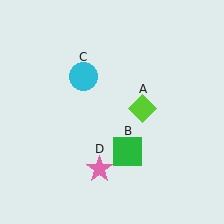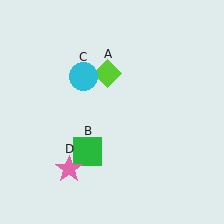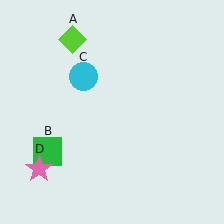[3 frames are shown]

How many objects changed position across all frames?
3 objects changed position: lime diamond (object A), green square (object B), pink star (object D).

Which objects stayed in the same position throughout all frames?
Cyan circle (object C) remained stationary.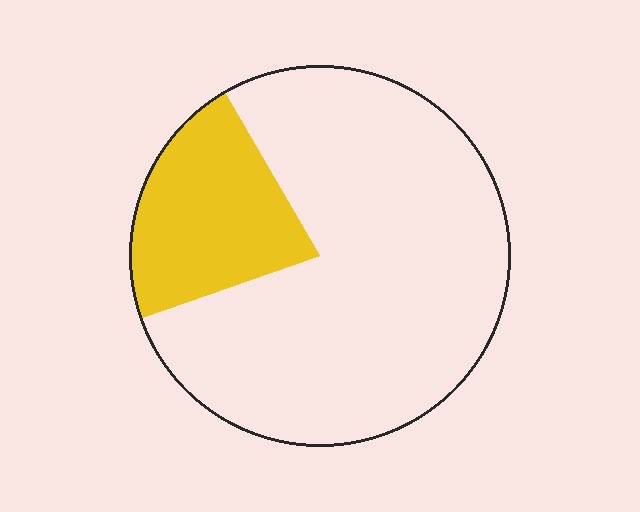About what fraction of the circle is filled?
About one fifth (1/5).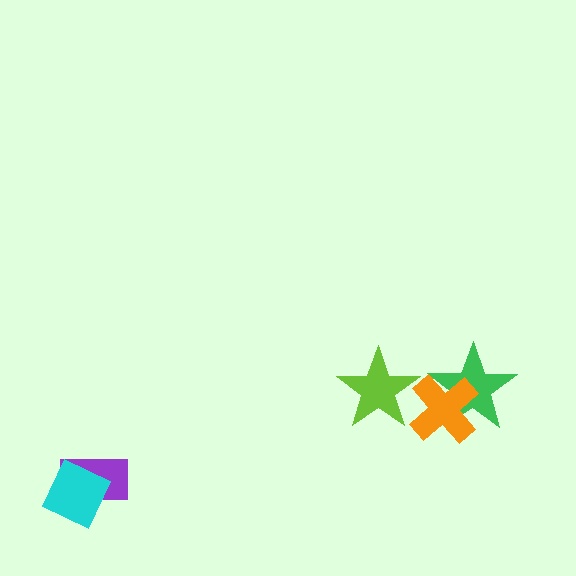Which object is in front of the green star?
The orange cross is in front of the green star.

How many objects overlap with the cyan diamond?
1 object overlaps with the cyan diamond.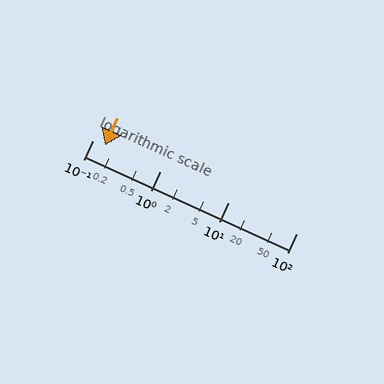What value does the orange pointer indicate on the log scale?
The pointer indicates approximately 0.15.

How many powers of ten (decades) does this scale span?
The scale spans 3 decades, from 0.1 to 100.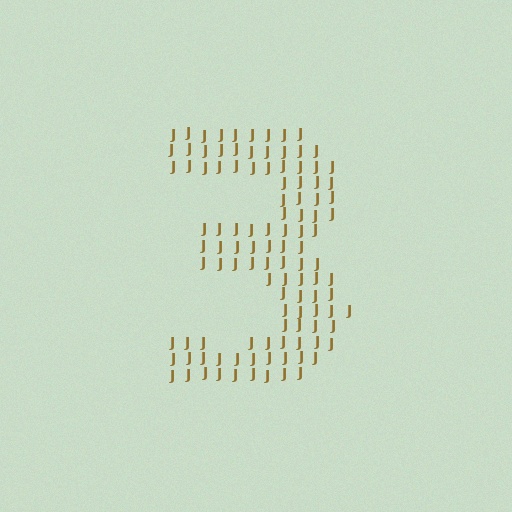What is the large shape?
The large shape is the digit 3.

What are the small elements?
The small elements are letter J's.